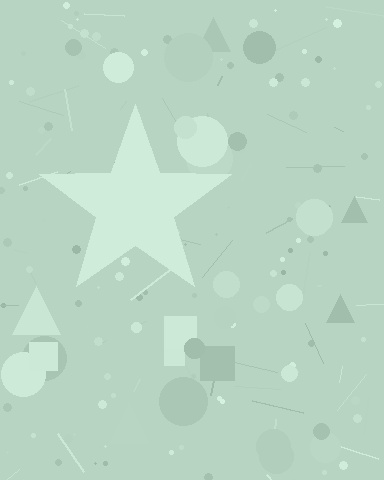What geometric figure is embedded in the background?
A star is embedded in the background.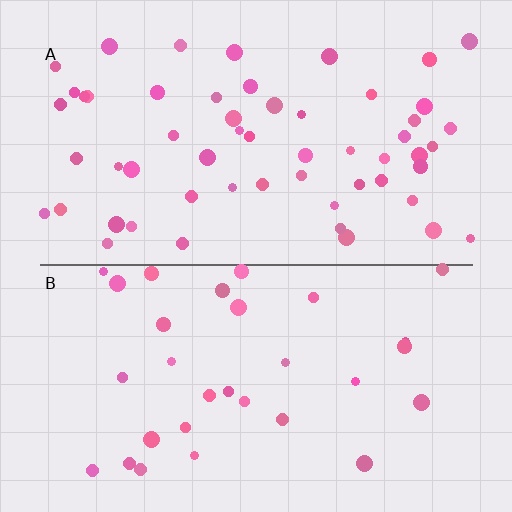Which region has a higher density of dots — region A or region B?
A (the top).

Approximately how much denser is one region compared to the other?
Approximately 1.8× — region A over region B.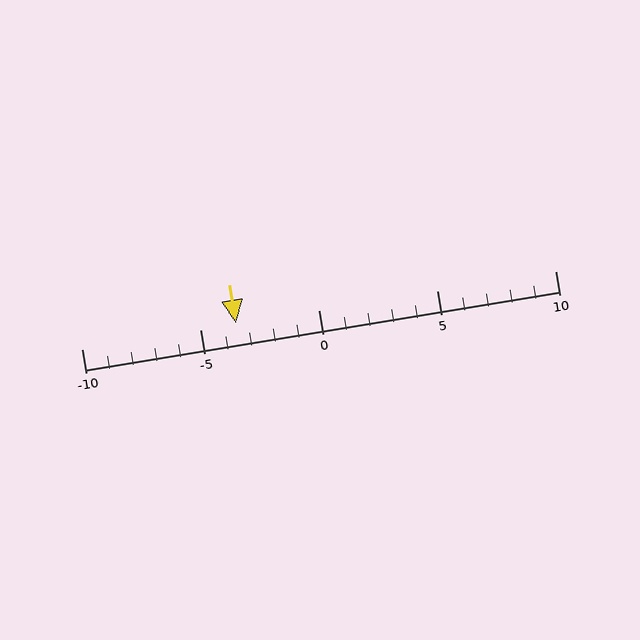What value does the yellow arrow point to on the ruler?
The yellow arrow points to approximately -4.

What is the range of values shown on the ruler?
The ruler shows values from -10 to 10.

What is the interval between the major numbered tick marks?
The major tick marks are spaced 5 units apart.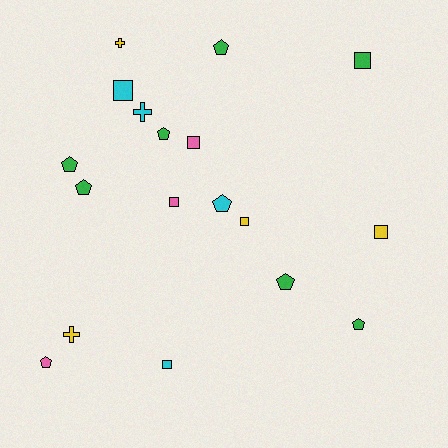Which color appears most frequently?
Green, with 7 objects.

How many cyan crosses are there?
There is 1 cyan cross.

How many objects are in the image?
There are 18 objects.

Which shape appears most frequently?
Pentagon, with 8 objects.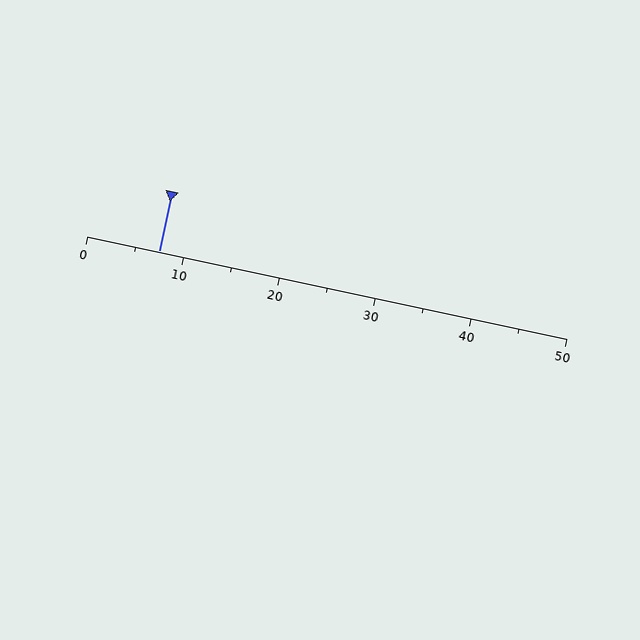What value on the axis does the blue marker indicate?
The marker indicates approximately 7.5.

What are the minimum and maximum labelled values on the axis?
The axis runs from 0 to 50.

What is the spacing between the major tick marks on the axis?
The major ticks are spaced 10 apart.